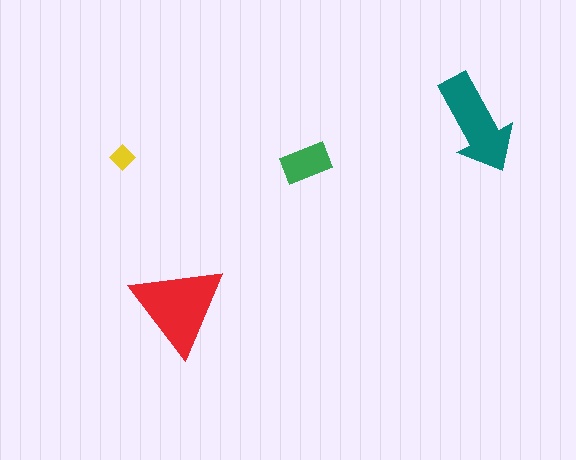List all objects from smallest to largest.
The yellow diamond, the green rectangle, the teal arrow, the red triangle.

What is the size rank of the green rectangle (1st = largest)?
3rd.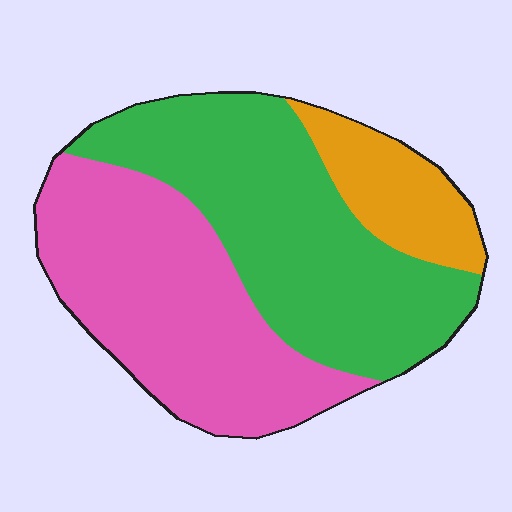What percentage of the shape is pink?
Pink covers roughly 40% of the shape.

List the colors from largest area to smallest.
From largest to smallest: green, pink, orange.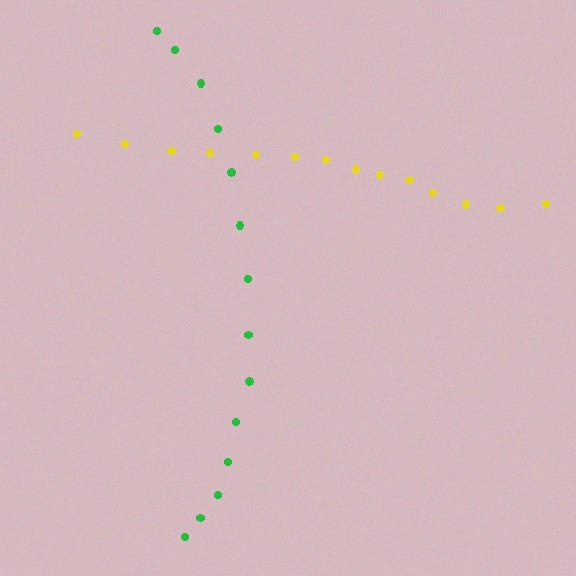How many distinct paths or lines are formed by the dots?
There are 2 distinct paths.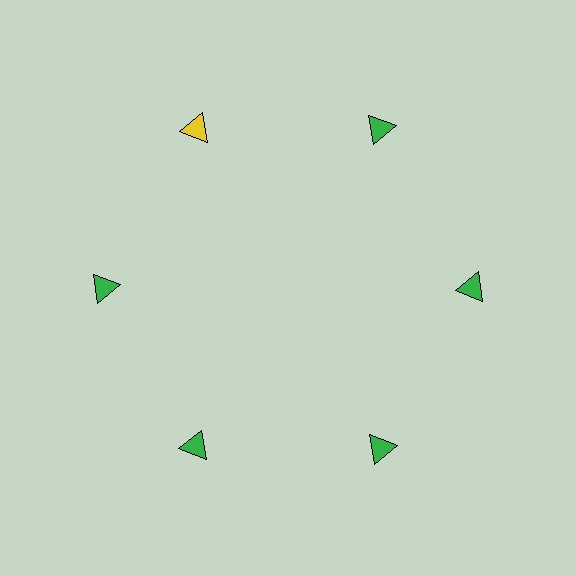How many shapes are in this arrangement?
There are 6 shapes arranged in a ring pattern.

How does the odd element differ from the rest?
It has a different color: yellow instead of green.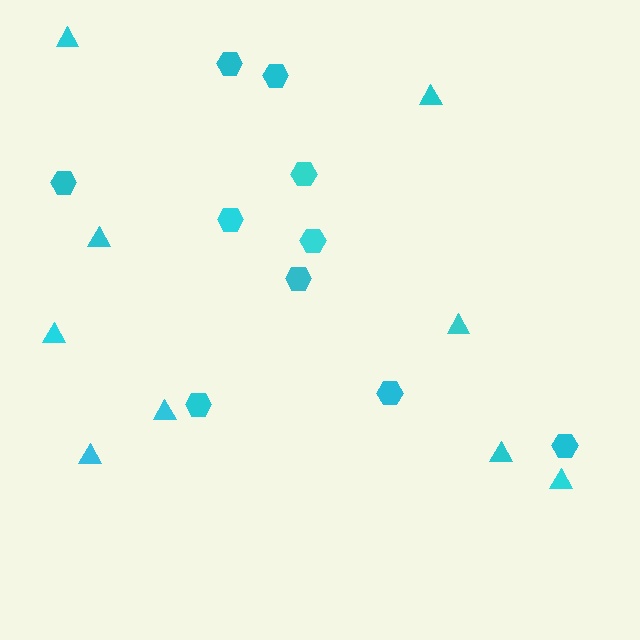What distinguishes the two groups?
There are 2 groups: one group of triangles (9) and one group of hexagons (10).